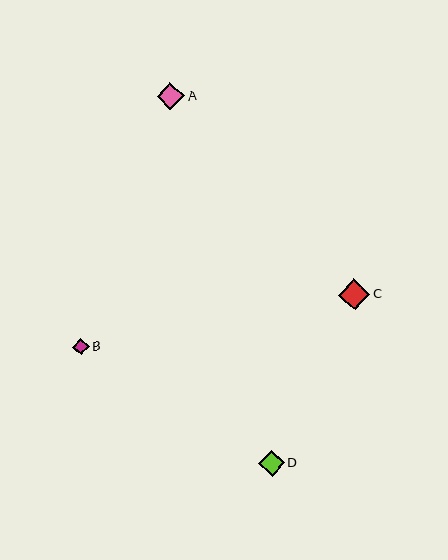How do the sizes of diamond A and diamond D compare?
Diamond A and diamond D are approximately the same size.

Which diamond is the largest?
Diamond C is the largest with a size of approximately 31 pixels.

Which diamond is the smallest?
Diamond B is the smallest with a size of approximately 17 pixels.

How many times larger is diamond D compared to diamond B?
Diamond D is approximately 1.6 times the size of diamond B.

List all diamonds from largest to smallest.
From largest to smallest: C, A, D, B.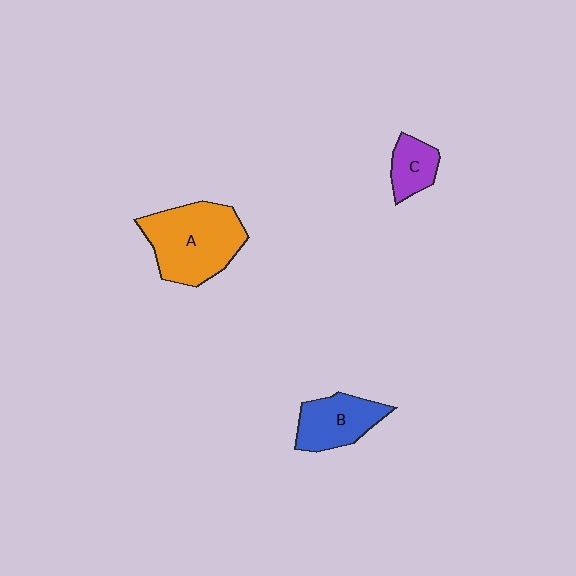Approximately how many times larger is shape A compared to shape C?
Approximately 2.7 times.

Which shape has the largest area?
Shape A (orange).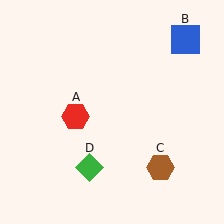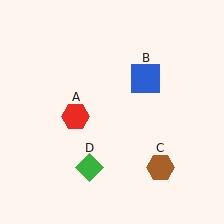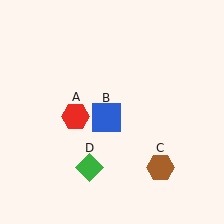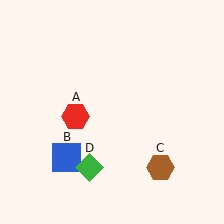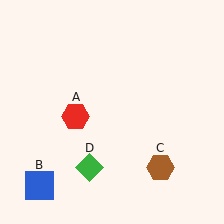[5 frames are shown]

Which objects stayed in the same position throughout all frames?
Red hexagon (object A) and brown hexagon (object C) and green diamond (object D) remained stationary.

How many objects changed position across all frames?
1 object changed position: blue square (object B).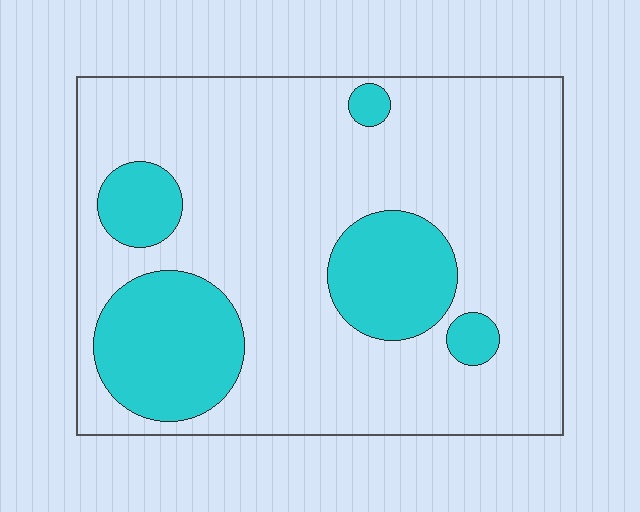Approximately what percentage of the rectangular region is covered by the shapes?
Approximately 25%.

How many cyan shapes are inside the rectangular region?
5.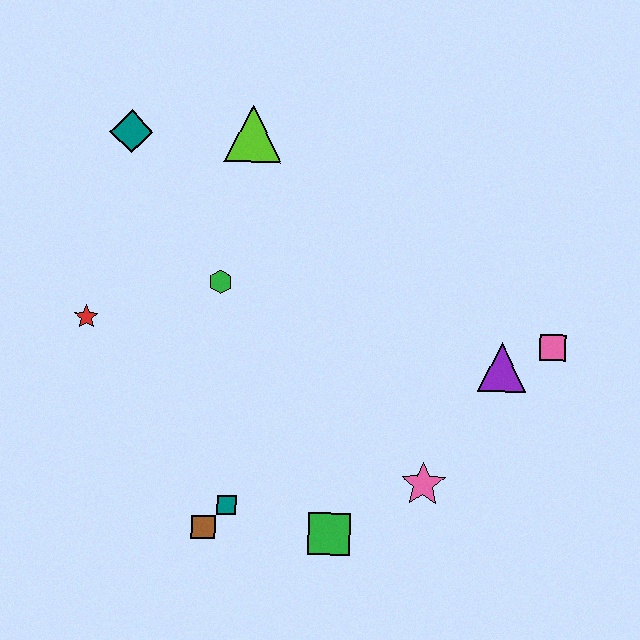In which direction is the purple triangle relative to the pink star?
The purple triangle is above the pink star.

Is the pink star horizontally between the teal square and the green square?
No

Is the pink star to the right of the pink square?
No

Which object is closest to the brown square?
The teal square is closest to the brown square.